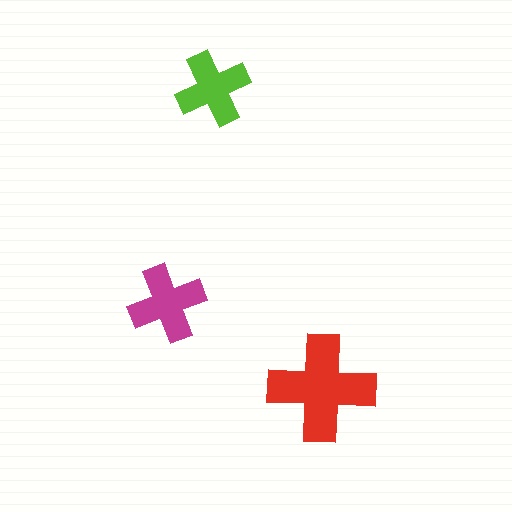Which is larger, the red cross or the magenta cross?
The red one.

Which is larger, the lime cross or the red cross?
The red one.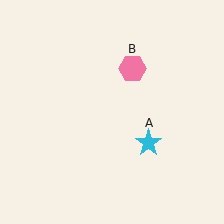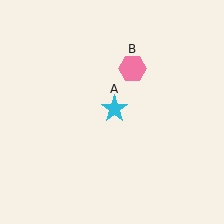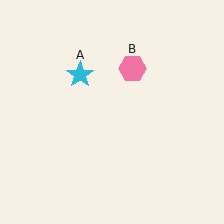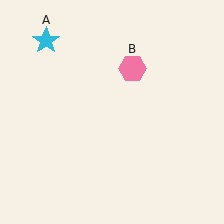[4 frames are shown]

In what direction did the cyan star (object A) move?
The cyan star (object A) moved up and to the left.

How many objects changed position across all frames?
1 object changed position: cyan star (object A).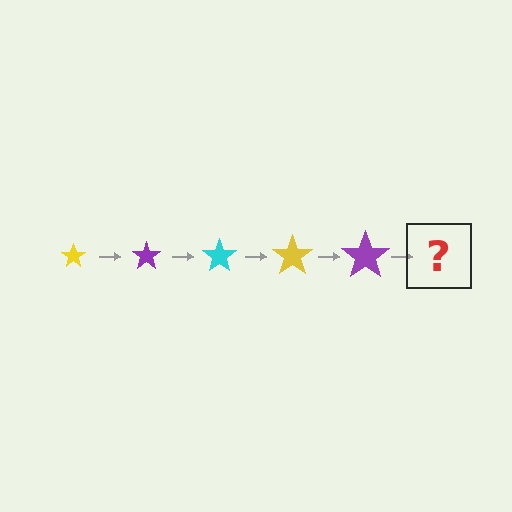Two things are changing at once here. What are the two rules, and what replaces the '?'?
The two rules are that the star grows larger each step and the color cycles through yellow, purple, and cyan. The '?' should be a cyan star, larger than the previous one.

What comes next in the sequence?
The next element should be a cyan star, larger than the previous one.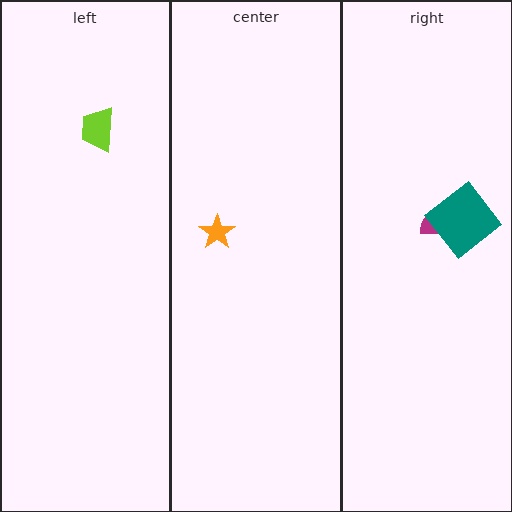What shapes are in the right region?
The magenta semicircle, the teal diamond.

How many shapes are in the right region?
2.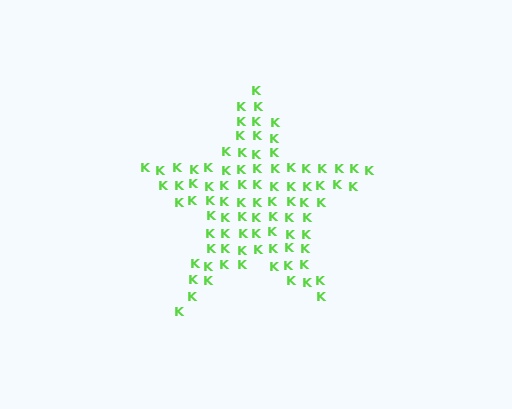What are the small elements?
The small elements are letter K's.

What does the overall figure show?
The overall figure shows a star.